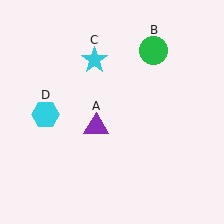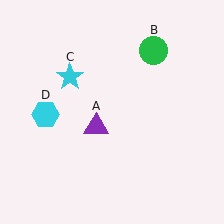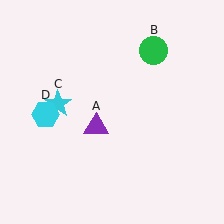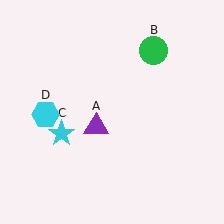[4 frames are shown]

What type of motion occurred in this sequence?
The cyan star (object C) rotated counterclockwise around the center of the scene.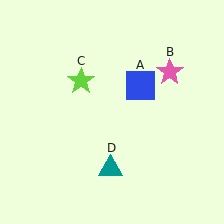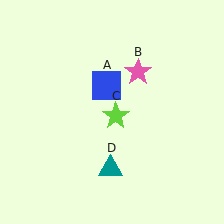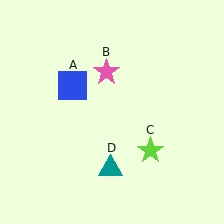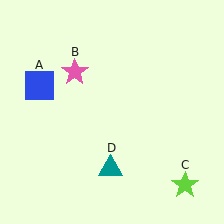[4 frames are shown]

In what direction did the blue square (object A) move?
The blue square (object A) moved left.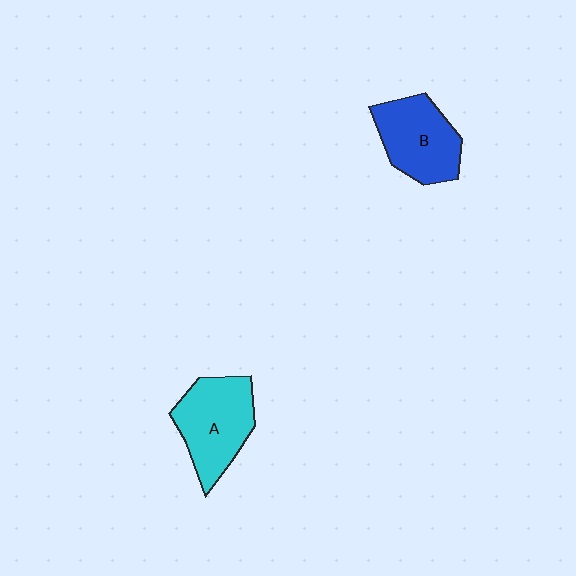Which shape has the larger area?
Shape A (cyan).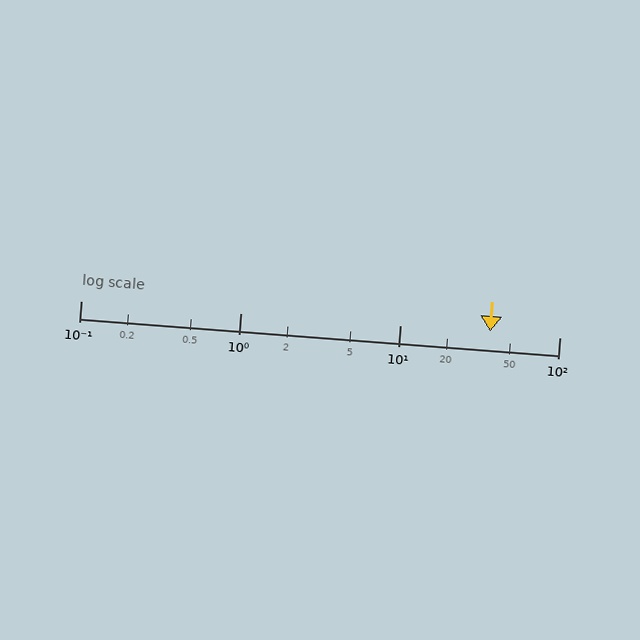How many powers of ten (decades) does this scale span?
The scale spans 3 decades, from 0.1 to 100.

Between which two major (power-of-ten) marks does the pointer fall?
The pointer is between 10 and 100.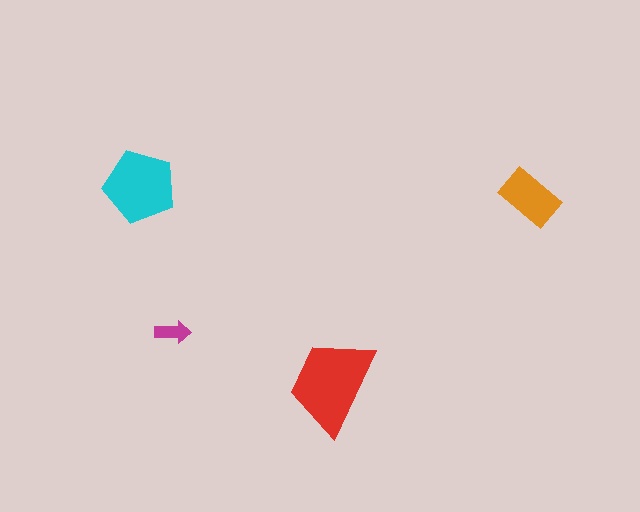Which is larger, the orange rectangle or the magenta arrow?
The orange rectangle.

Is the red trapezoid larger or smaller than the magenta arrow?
Larger.